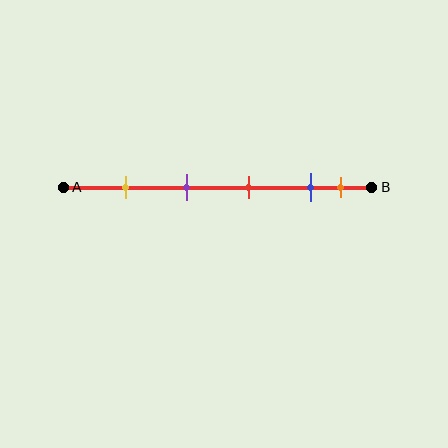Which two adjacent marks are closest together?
The blue and orange marks are the closest adjacent pair.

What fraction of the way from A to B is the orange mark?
The orange mark is approximately 90% (0.9) of the way from A to B.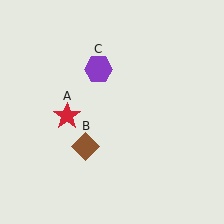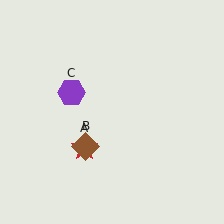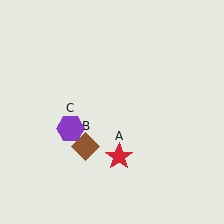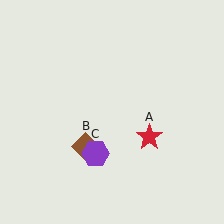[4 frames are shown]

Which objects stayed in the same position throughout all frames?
Brown diamond (object B) remained stationary.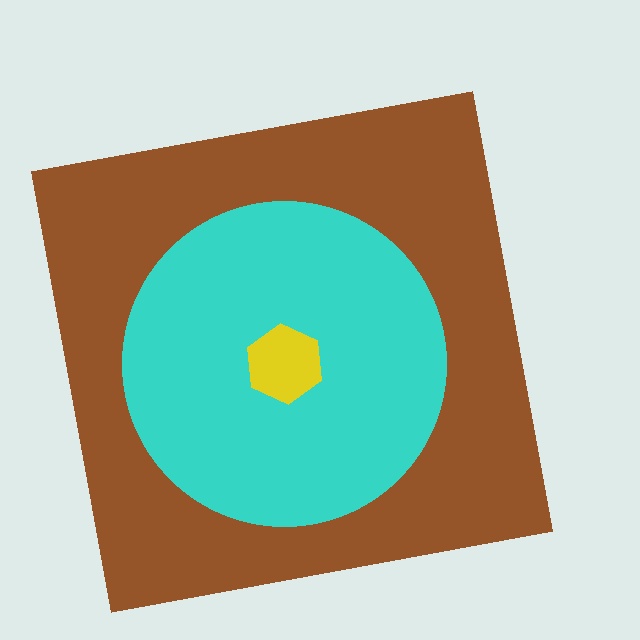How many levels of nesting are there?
3.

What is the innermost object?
The yellow hexagon.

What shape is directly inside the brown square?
The cyan circle.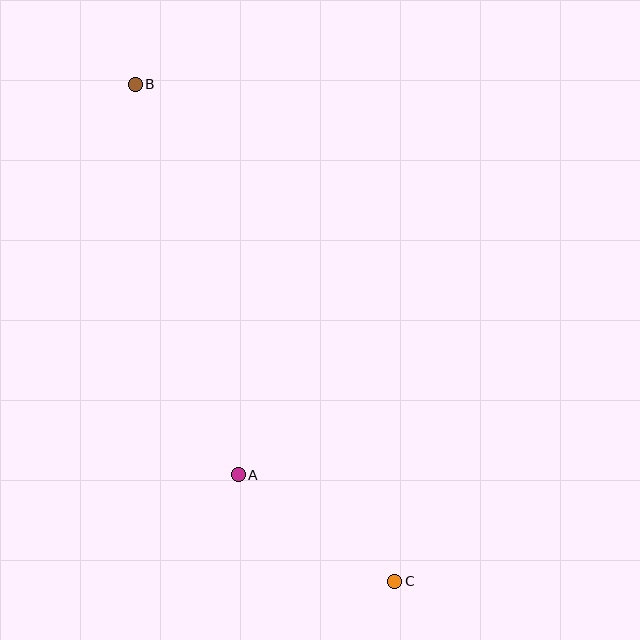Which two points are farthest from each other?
Points B and C are farthest from each other.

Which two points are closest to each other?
Points A and C are closest to each other.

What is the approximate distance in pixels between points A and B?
The distance between A and B is approximately 404 pixels.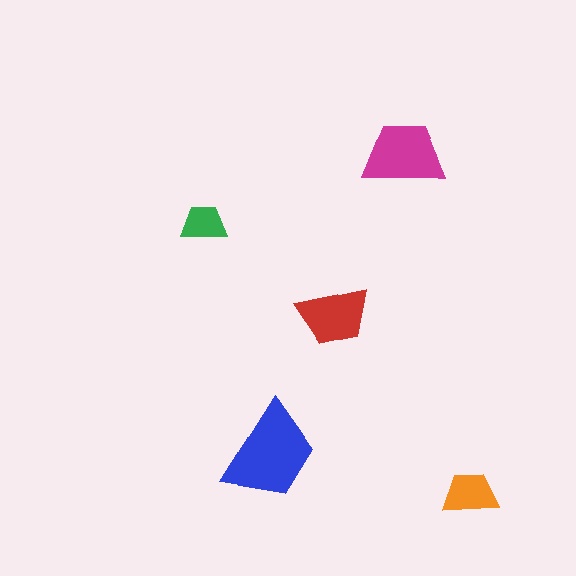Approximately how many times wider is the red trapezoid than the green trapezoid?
About 1.5 times wider.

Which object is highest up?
The magenta trapezoid is topmost.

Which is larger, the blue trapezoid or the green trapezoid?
The blue one.